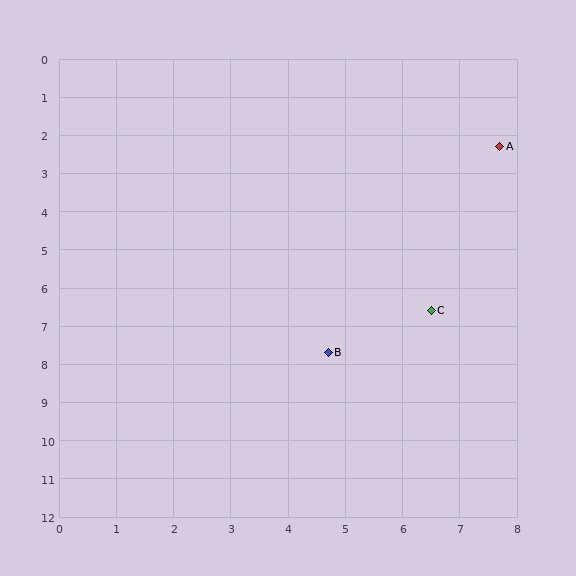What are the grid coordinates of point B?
Point B is at approximately (4.7, 7.7).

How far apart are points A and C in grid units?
Points A and C are about 4.5 grid units apart.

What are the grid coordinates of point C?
Point C is at approximately (6.5, 6.6).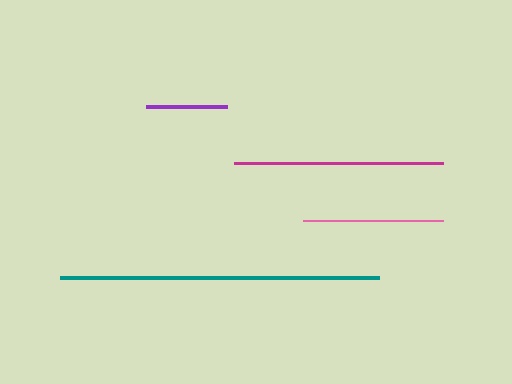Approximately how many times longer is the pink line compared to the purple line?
The pink line is approximately 1.7 times the length of the purple line.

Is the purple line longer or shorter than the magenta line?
The magenta line is longer than the purple line.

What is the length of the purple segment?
The purple segment is approximately 82 pixels long.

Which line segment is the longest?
The teal line is the longest at approximately 319 pixels.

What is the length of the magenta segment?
The magenta segment is approximately 209 pixels long.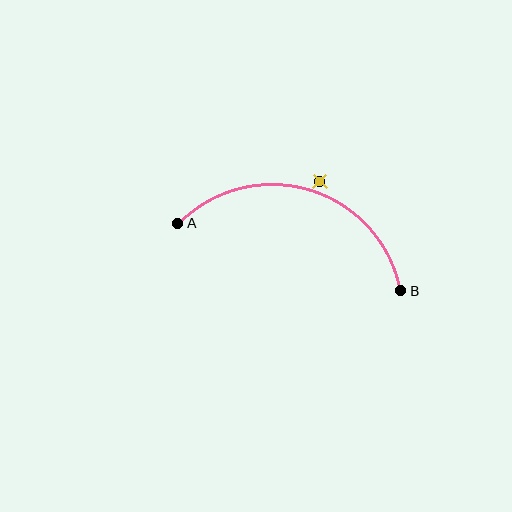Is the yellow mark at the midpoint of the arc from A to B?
No — the yellow mark does not lie on the arc at all. It sits slightly outside the curve.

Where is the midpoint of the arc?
The arc midpoint is the point on the curve farthest from the straight line joining A and B. It sits above that line.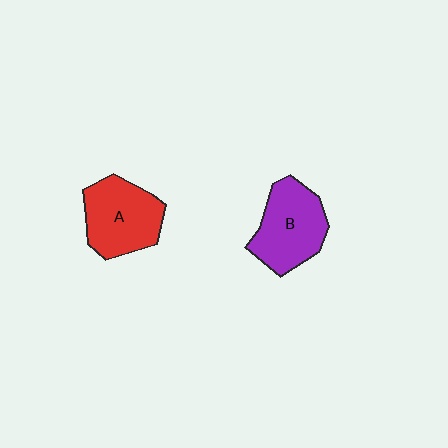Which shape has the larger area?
Shape B (purple).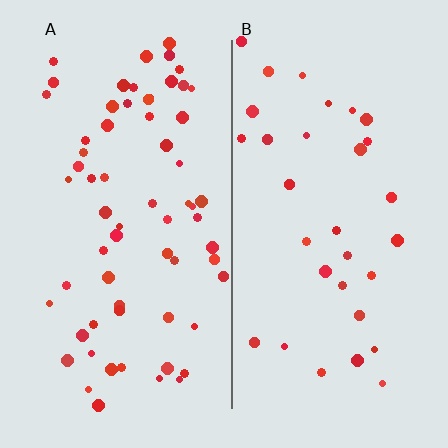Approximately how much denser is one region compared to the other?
Approximately 2.0× — region A over region B.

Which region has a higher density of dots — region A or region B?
A (the left).